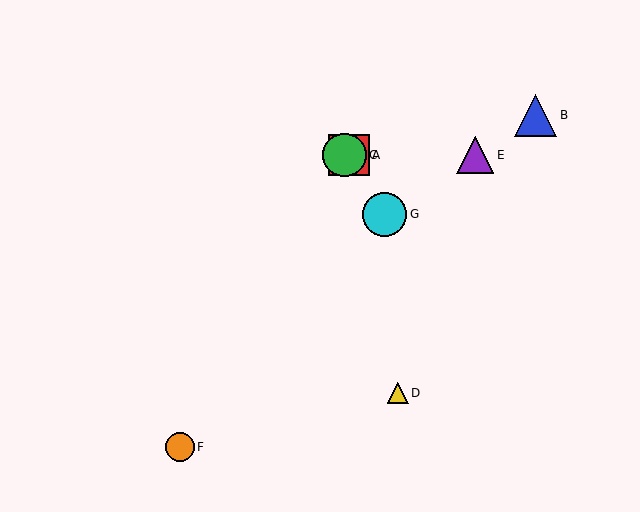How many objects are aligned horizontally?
3 objects (A, C, E) are aligned horizontally.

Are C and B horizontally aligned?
No, C is at y≈155 and B is at y≈115.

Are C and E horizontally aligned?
Yes, both are at y≈155.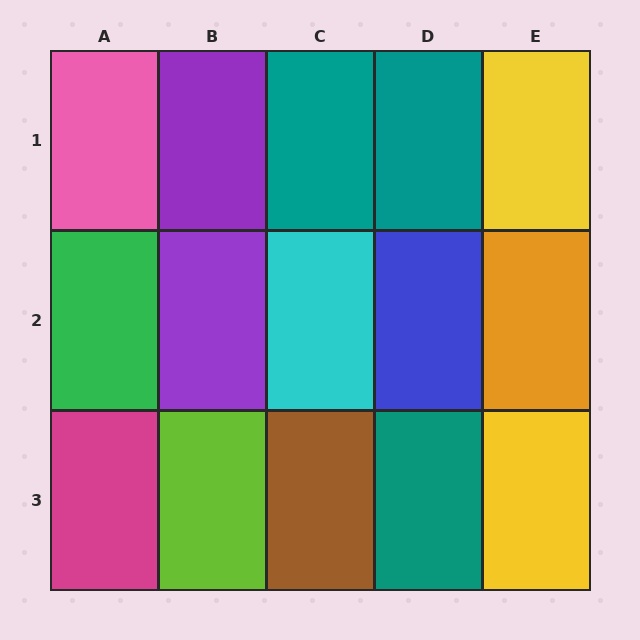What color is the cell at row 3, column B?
Lime.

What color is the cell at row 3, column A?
Magenta.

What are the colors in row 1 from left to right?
Pink, purple, teal, teal, yellow.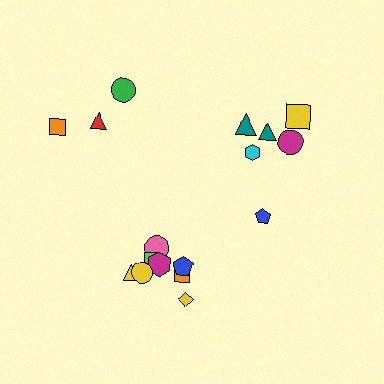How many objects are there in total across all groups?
There are 17 objects.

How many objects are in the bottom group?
There are 8 objects.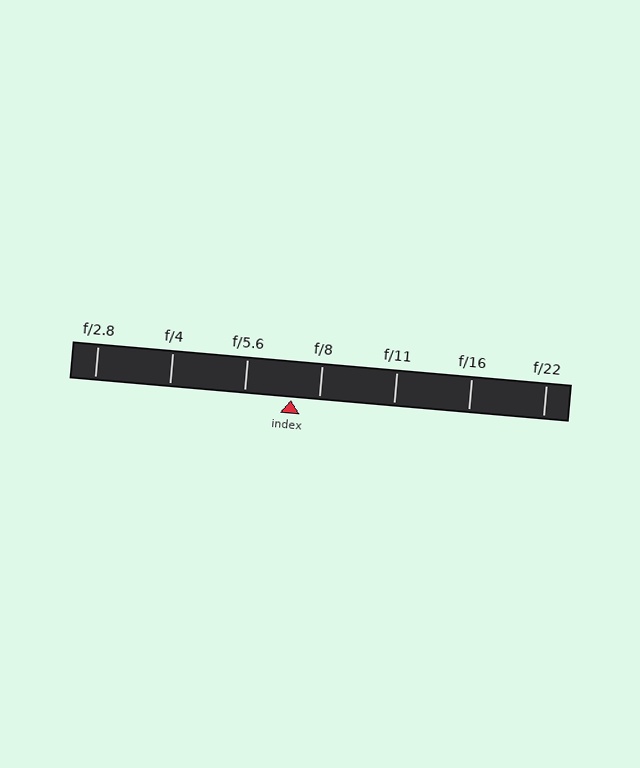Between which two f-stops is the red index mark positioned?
The index mark is between f/5.6 and f/8.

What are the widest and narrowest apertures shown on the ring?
The widest aperture shown is f/2.8 and the narrowest is f/22.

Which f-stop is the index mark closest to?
The index mark is closest to f/8.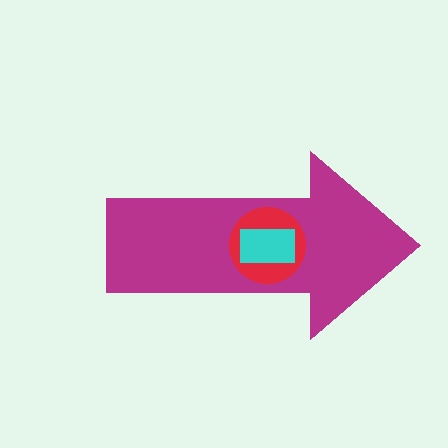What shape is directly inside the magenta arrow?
The red circle.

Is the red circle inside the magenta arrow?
Yes.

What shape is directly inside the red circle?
The cyan rectangle.